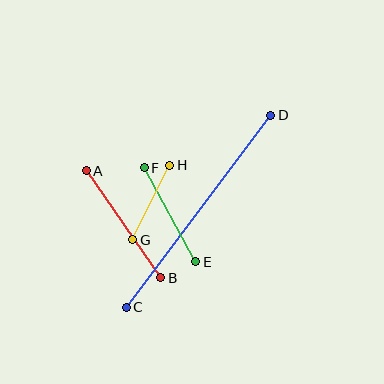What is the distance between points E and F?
The distance is approximately 107 pixels.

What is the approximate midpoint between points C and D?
The midpoint is at approximately (199, 211) pixels.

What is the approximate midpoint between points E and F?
The midpoint is at approximately (170, 215) pixels.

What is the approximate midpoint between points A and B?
The midpoint is at approximately (123, 224) pixels.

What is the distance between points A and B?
The distance is approximately 130 pixels.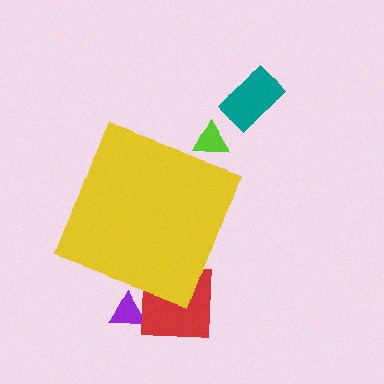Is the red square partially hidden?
Yes, the red square is partially hidden behind the yellow diamond.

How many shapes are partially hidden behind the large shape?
3 shapes are partially hidden.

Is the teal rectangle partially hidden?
No, the teal rectangle is fully visible.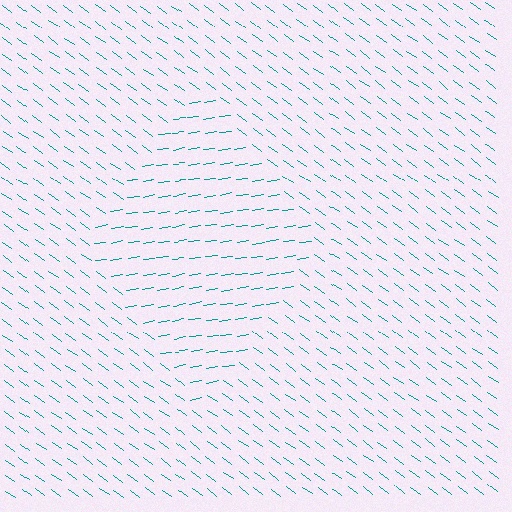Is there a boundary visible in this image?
Yes, there is a texture boundary formed by a change in line orientation.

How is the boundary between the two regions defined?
The boundary is defined purely by a change in line orientation (approximately 45 degrees difference). All lines are the same color and thickness.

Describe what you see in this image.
The image is filled with small teal line segments. A diamond region in the image has lines oriented differently from the surrounding lines, creating a visible texture boundary.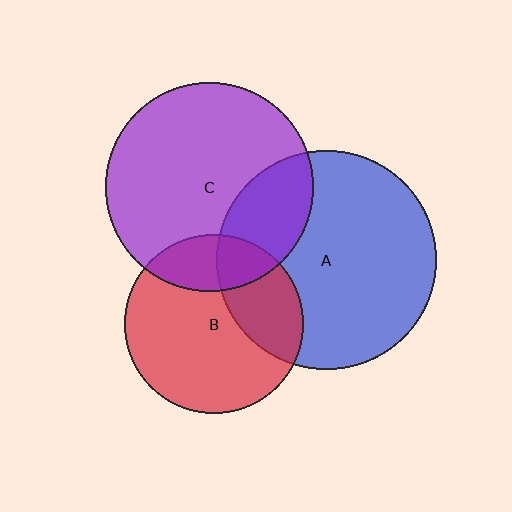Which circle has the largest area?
Circle A (blue).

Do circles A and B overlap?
Yes.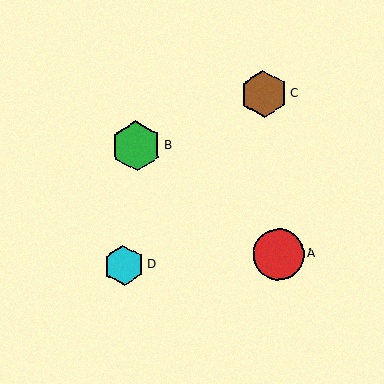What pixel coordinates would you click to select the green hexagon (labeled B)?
Click at (136, 146) to select the green hexagon B.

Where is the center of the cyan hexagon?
The center of the cyan hexagon is at (124, 265).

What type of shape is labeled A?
Shape A is a red circle.